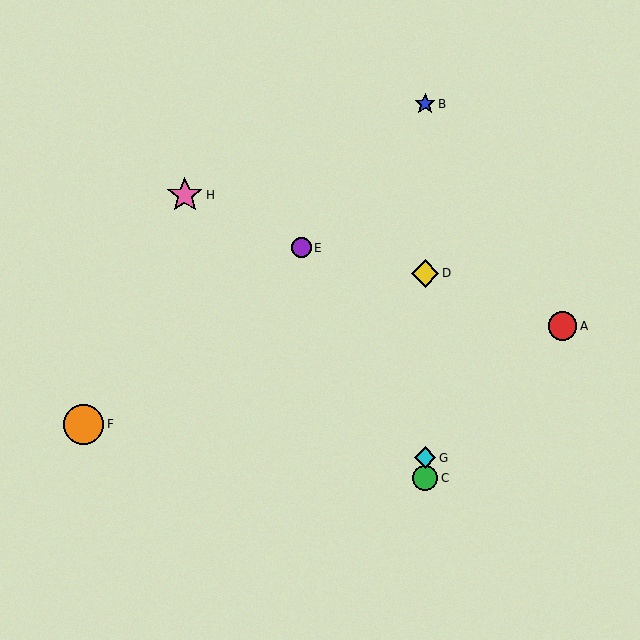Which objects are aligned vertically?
Objects B, C, D, G are aligned vertically.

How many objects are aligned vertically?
4 objects (B, C, D, G) are aligned vertically.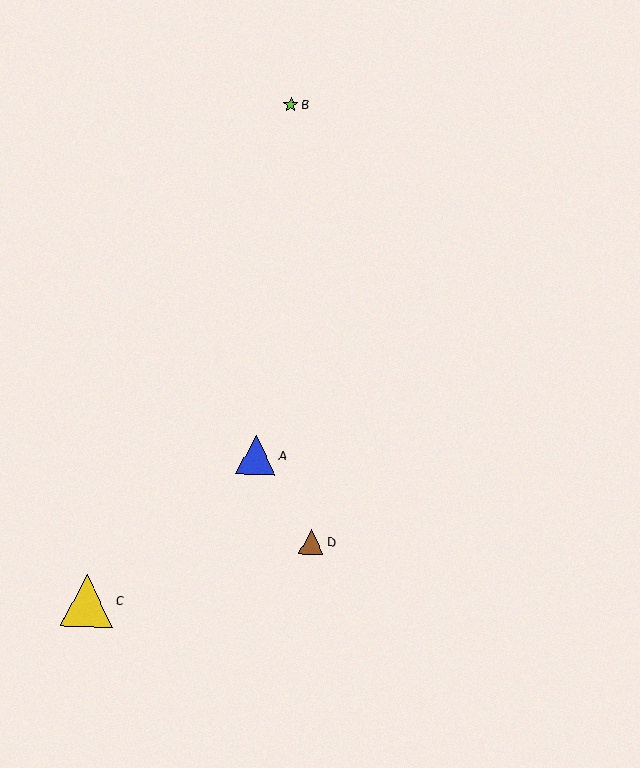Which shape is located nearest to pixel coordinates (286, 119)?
The lime star (labeled B) at (291, 105) is nearest to that location.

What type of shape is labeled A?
Shape A is a blue triangle.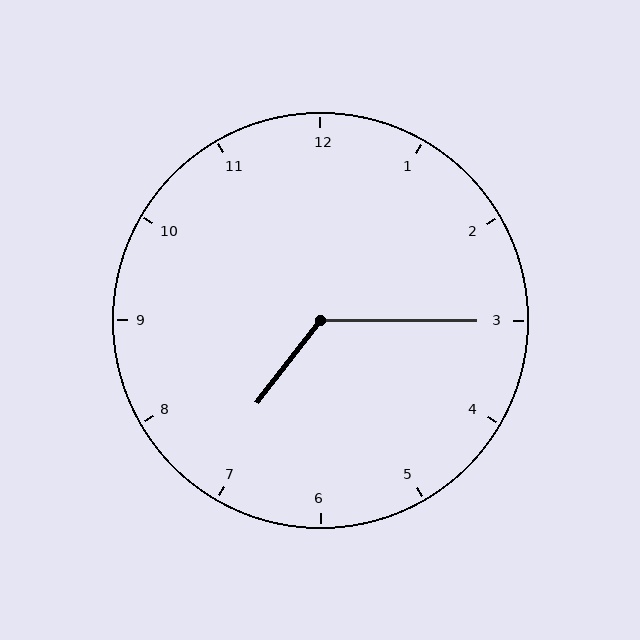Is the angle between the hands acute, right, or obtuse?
It is obtuse.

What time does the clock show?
7:15.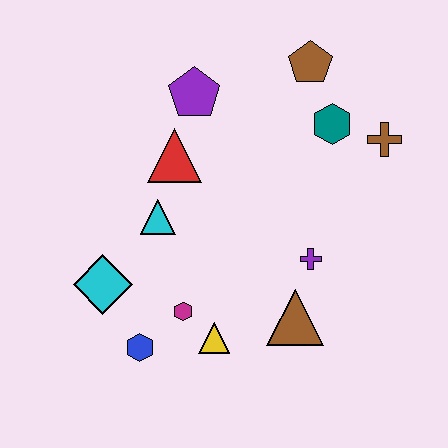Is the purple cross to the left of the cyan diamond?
No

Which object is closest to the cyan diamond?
The blue hexagon is closest to the cyan diamond.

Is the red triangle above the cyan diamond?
Yes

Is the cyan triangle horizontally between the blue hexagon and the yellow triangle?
Yes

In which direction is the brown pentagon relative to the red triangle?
The brown pentagon is to the right of the red triangle.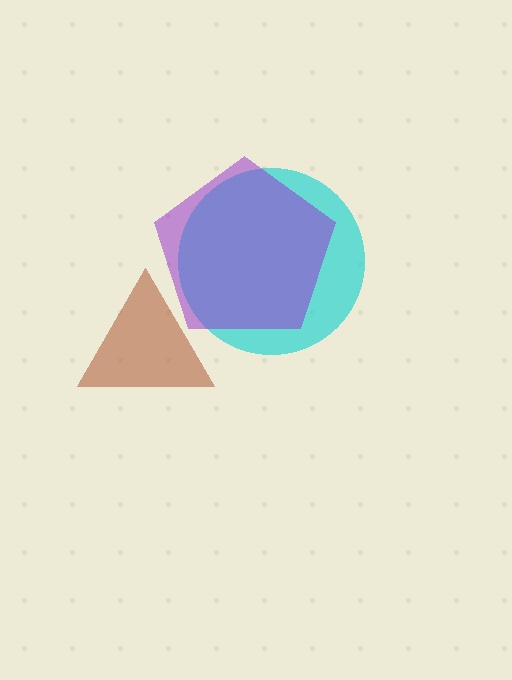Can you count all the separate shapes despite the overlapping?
Yes, there are 3 separate shapes.